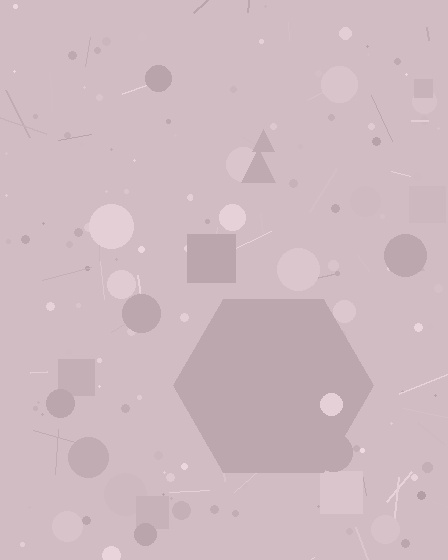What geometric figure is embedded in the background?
A hexagon is embedded in the background.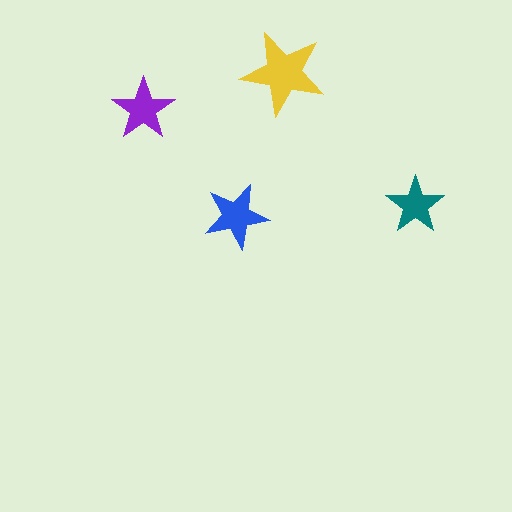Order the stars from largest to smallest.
the yellow one, the blue one, the purple one, the teal one.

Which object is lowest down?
The blue star is bottommost.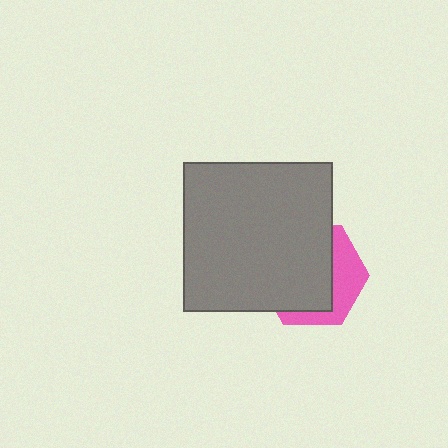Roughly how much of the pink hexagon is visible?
A small part of it is visible (roughly 35%).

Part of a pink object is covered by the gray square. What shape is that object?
It is a hexagon.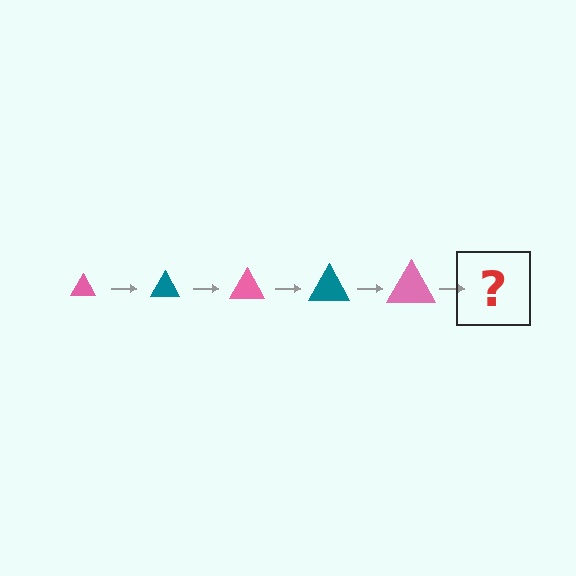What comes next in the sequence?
The next element should be a teal triangle, larger than the previous one.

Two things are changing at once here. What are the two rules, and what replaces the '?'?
The two rules are that the triangle grows larger each step and the color cycles through pink and teal. The '?' should be a teal triangle, larger than the previous one.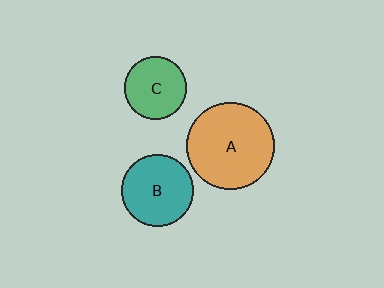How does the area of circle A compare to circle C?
Approximately 2.0 times.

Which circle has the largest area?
Circle A (orange).